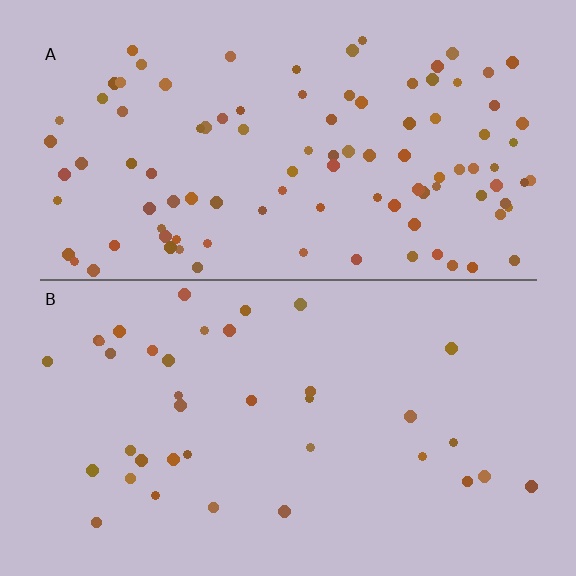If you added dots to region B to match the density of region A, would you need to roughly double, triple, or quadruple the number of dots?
Approximately triple.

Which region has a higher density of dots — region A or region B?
A (the top).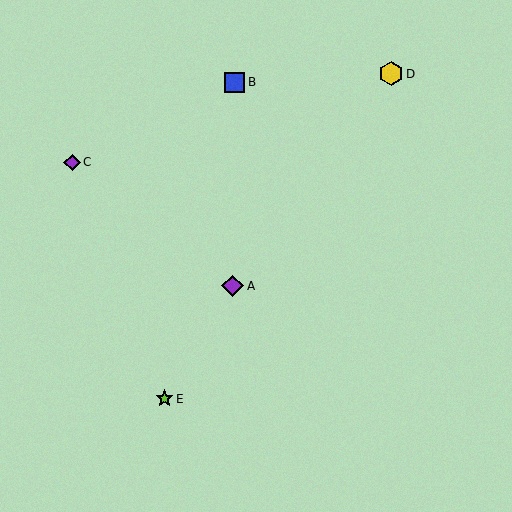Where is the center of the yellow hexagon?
The center of the yellow hexagon is at (391, 74).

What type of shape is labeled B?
Shape B is a blue square.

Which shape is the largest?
The yellow hexagon (labeled D) is the largest.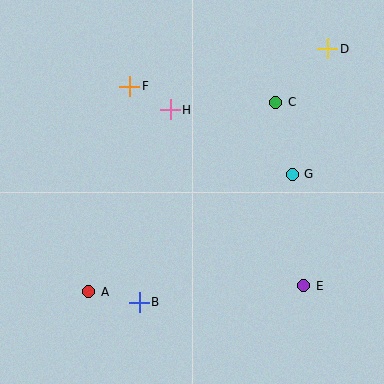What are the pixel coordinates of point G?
Point G is at (292, 174).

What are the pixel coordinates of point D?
Point D is at (328, 49).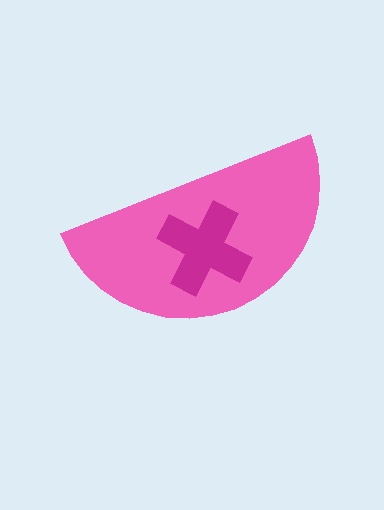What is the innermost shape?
The magenta cross.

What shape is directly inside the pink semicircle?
The magenta cross.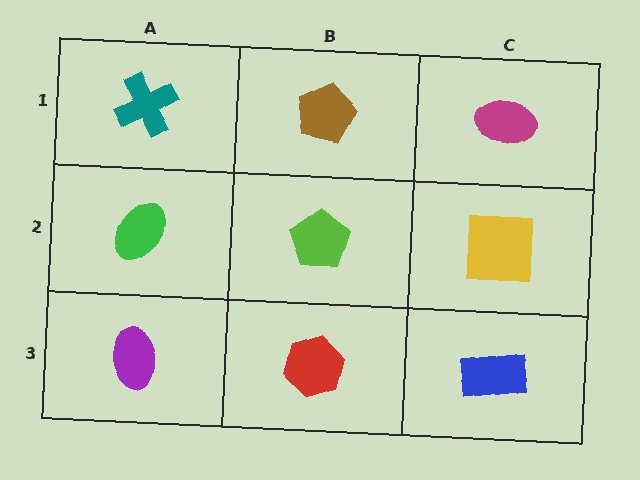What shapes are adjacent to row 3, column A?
A green ellipse (row 2, column A), a red hexagon (row 3, column B).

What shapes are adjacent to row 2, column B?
A brown pentagon (row 1, column B), a red hexagon (row 3, column B), a green ellipse (row 2, column A), a yellow square (row 2, column C).